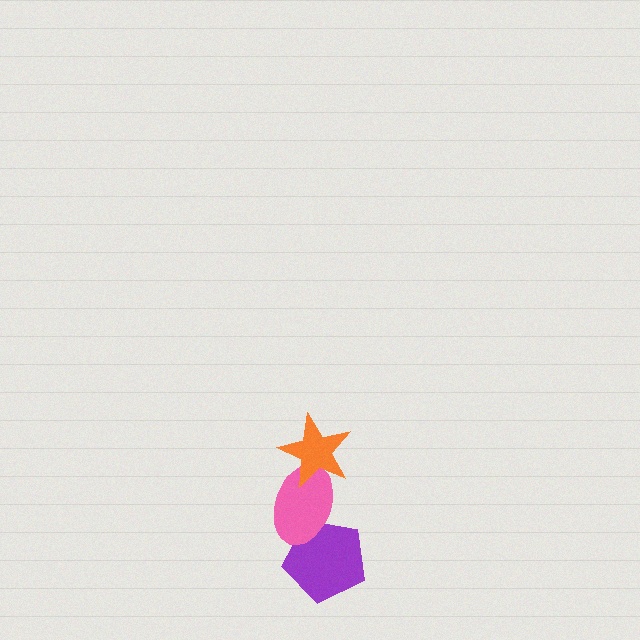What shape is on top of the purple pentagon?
The pink ellipse is on top of the purple pentagon.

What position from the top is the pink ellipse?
The pink ellipse is 2nd from the top.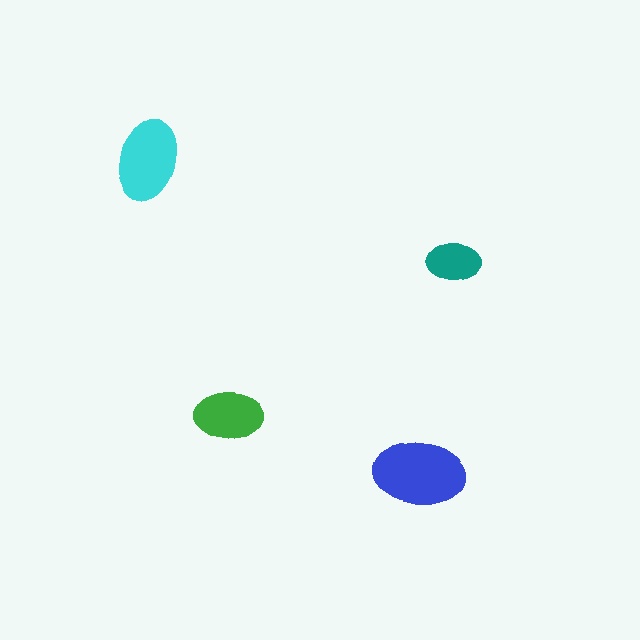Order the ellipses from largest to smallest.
the blue one, the cyan one, the green one, the teal one.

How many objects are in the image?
There are 4 objects in the image.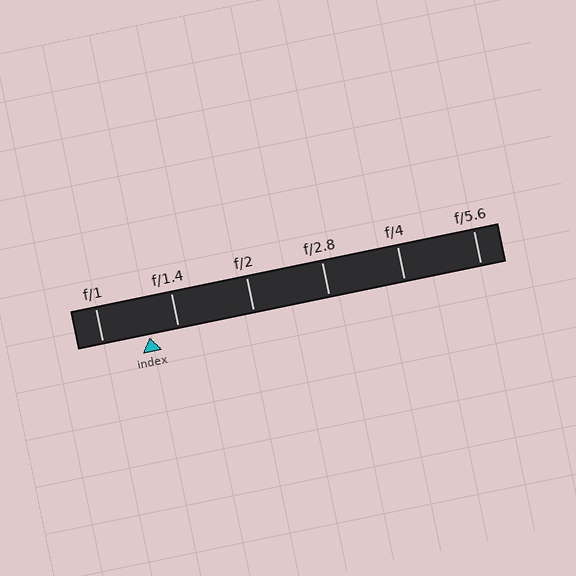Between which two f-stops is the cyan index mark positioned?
The index mark is between f/1 and f/1.4.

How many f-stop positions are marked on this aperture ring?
There are 6 f-stop positions marked.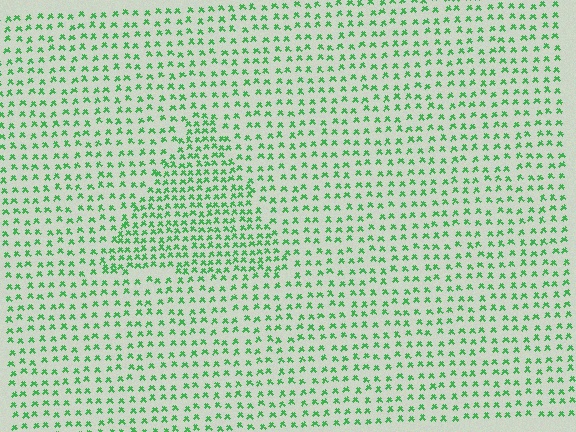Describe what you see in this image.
The image contains small green elements arranged at two different densities. A triangle-shaped region is visible where the elements are more densely packed than the surrounding area.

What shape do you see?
I see a triangle.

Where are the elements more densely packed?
The elements are more densely packed inside the triangle boundary.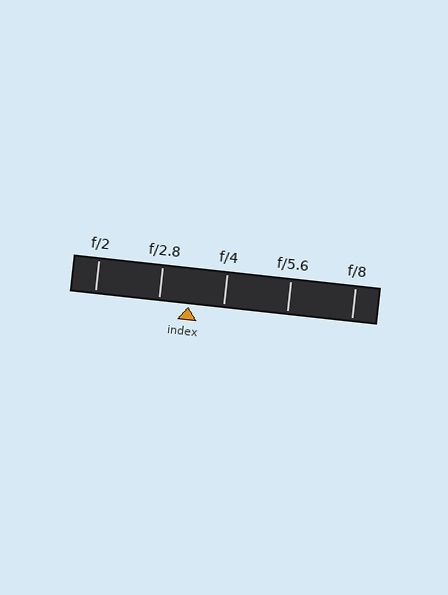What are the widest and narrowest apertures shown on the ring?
The widest aperture shown is f/2 and the narrowest is f/8.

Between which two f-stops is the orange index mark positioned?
The index mark is between f/2.8 and f/4.